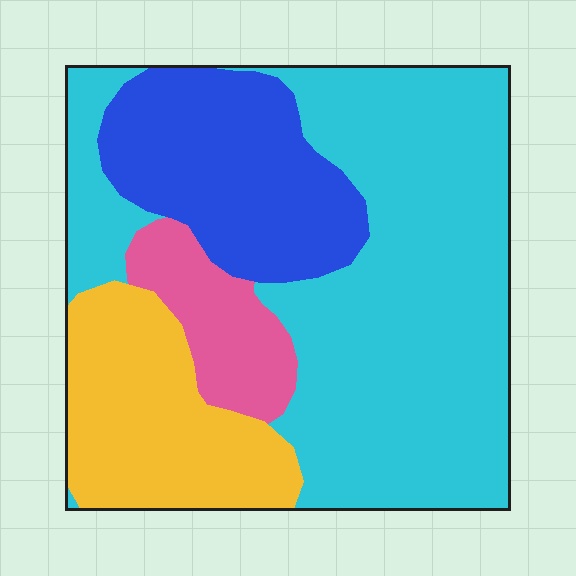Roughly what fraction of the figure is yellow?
Yellow covers 19% of the figure.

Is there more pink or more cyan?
Cyan.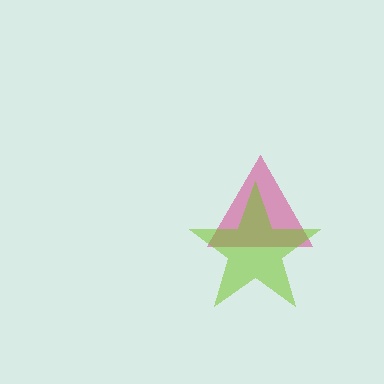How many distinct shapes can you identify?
There are 2 distinct shapes: a magenta triangle, a lime star.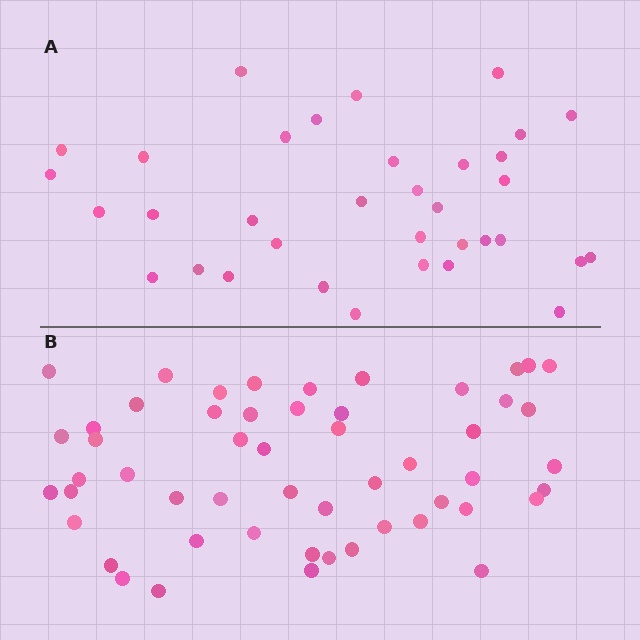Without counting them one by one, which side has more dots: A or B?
Region B (the bottom region) has more dots.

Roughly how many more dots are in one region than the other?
Region B has approximately 20 more dots than region A.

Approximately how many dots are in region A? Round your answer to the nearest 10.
About 40 dots. (The exact count is 35, which rounds to 40.)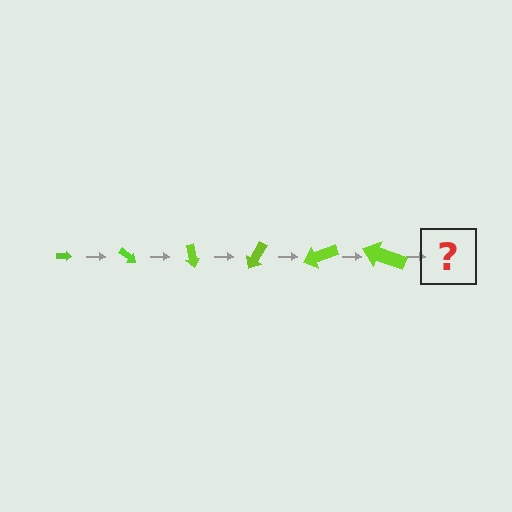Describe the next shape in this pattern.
It should be an arrow, larger than the previous one and rotated 240 degrees from the start.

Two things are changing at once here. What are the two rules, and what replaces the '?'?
The two rules are that the arrow grows larger each step and it rotates 40 degrees each step. The '?' should be an arrow, larger than the previous one and rotated 240 degrees from the start.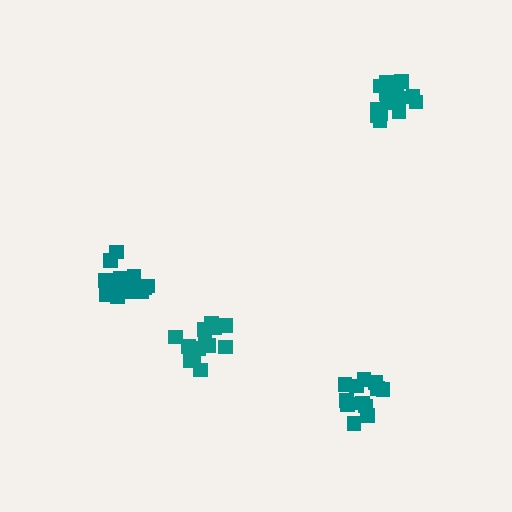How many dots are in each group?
Group 1: 13 dots, Group 2: 12 dots, Group 3: 18 dots, Group 4: 18 dots (61 total).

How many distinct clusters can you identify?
There are 4 distinct clusters.